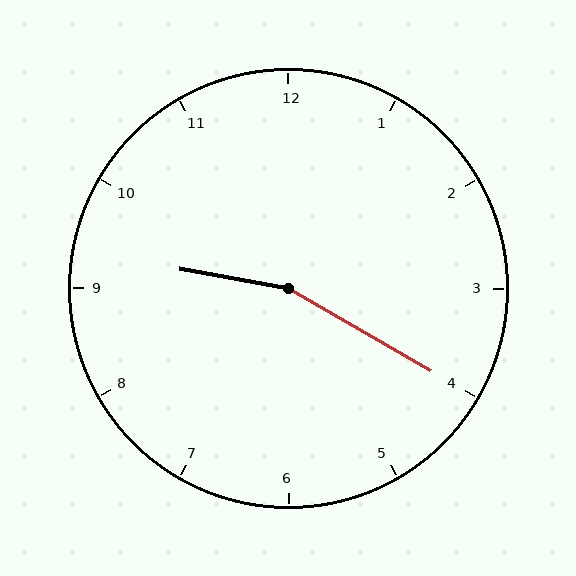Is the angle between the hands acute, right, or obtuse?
It is obtuse.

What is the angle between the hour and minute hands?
Approximately 160 degrees.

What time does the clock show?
9:20.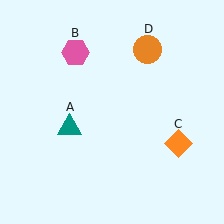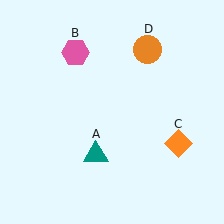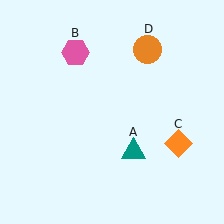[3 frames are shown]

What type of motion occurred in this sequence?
The teal triangle (object A) rotated counterclockwise around the center of the scene.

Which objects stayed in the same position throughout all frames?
Pink hexagon (object B) and orange diamond (object C) and orange circle (object D) remained stationary.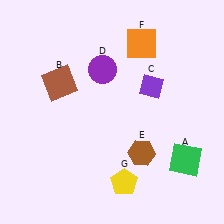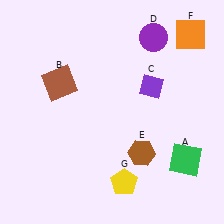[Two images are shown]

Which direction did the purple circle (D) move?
The purple circle (D) moved right.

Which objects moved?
The objects that moved are: the purple circle (D), the orange square (F).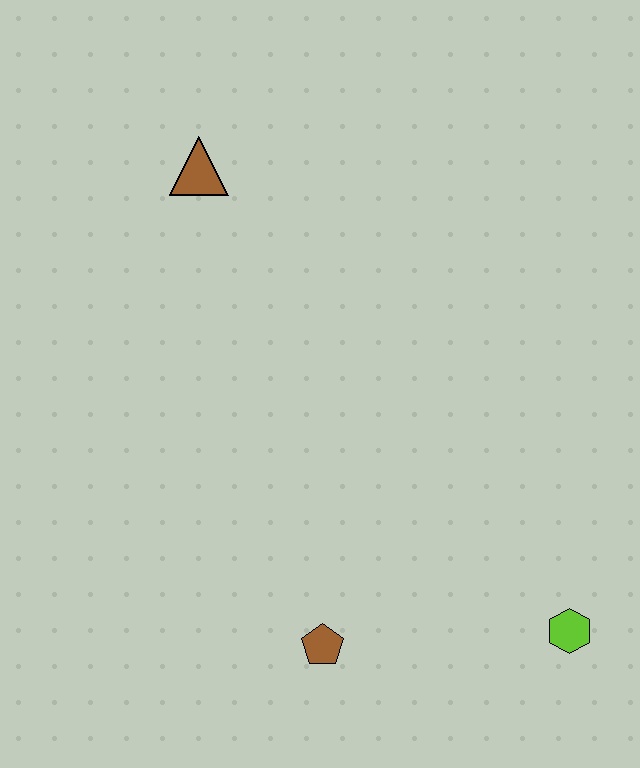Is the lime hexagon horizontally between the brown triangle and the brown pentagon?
No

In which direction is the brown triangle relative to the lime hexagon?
The brown triangle is above the lime hexagon.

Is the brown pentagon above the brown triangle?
No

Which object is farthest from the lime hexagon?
The brown triangle is farthest from the lime hexagon.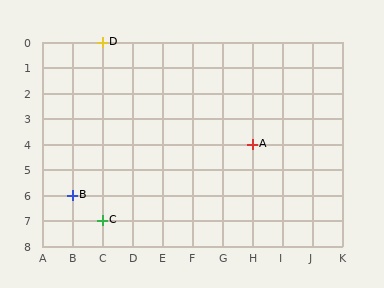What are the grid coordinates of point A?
Point A is at grid coordinates (H, 4).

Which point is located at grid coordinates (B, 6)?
Point B is at (B, 6).